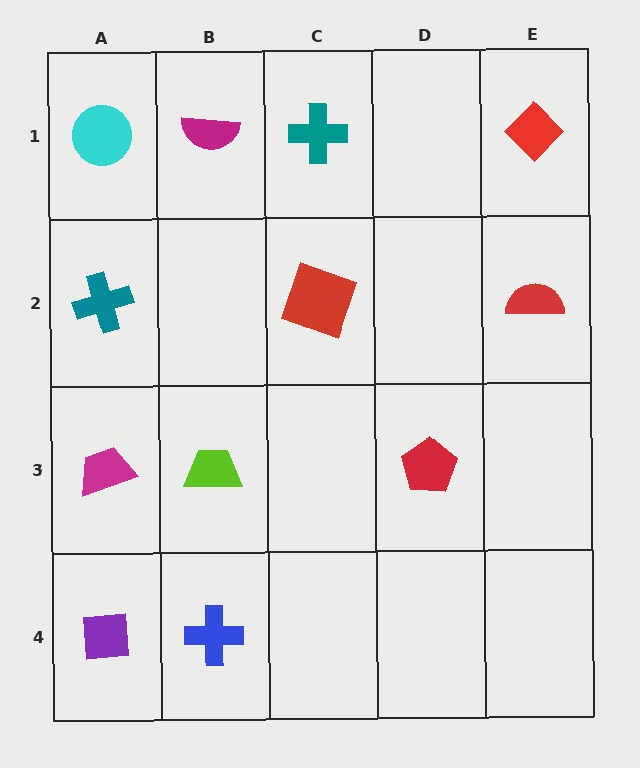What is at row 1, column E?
A red diamond.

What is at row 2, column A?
A teal cross.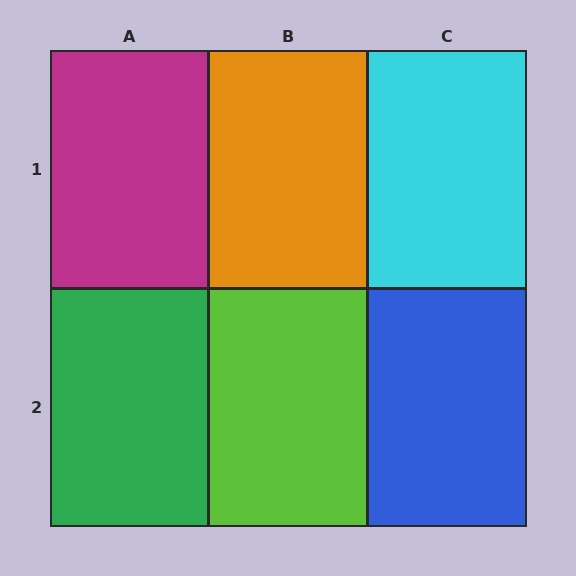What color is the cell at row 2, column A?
Green.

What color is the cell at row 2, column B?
Lime.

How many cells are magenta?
1 cell is magenta.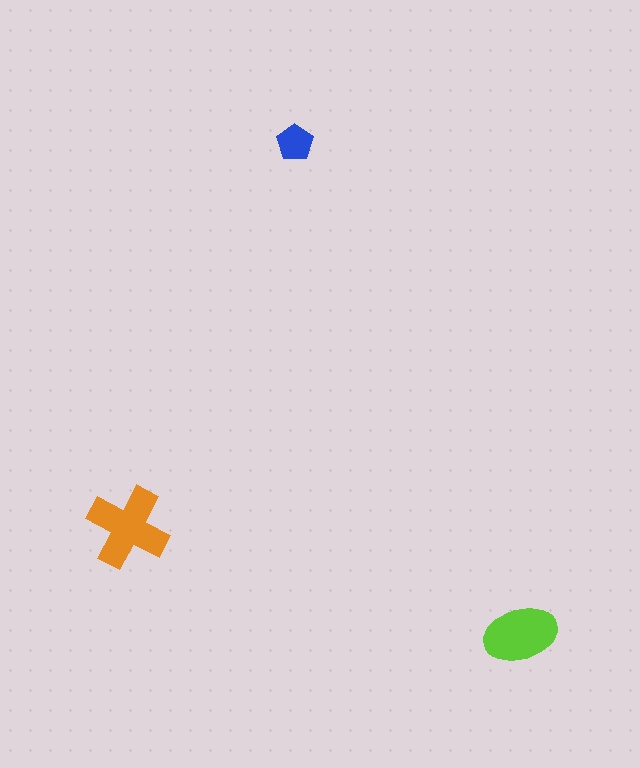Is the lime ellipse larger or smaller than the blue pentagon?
Larger.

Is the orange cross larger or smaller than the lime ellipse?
Larger.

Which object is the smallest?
The blue pentagon.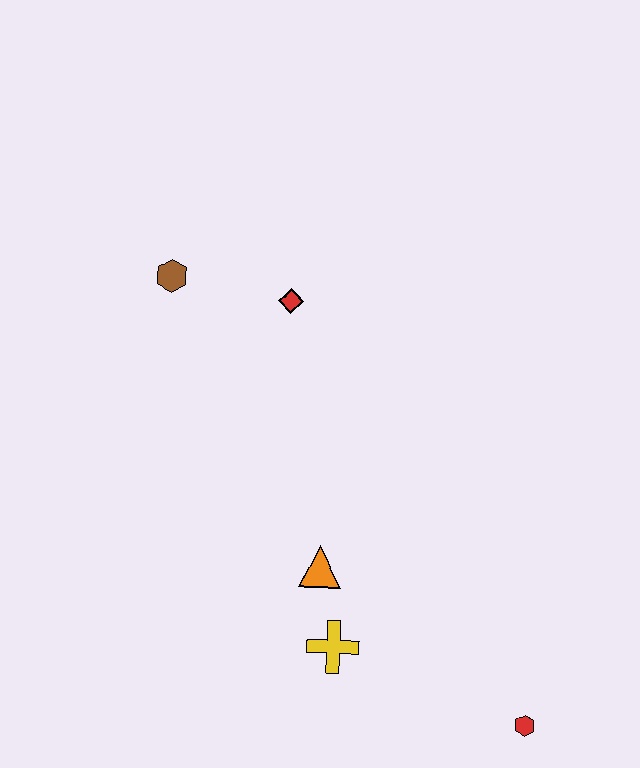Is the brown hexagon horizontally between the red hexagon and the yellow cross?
No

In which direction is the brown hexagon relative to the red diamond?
The brown hexagon is to the left of the red diamond.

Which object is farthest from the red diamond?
The red hexagon is farthest from the red diamond.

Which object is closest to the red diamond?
The brown hexagon is closest to the red diamond.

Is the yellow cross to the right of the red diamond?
Yes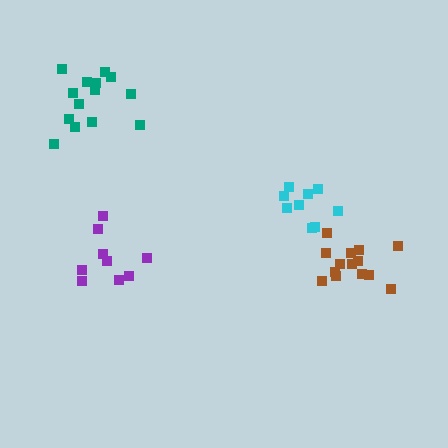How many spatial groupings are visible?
There are 4 spatial groupings.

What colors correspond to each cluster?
The clusters are colored: cyan, brown, purple, teal.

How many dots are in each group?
Group 1: 9 dots, Group 2: 14 dots, Group 3: 9 dots, Group 4: 14 dots (46 total).